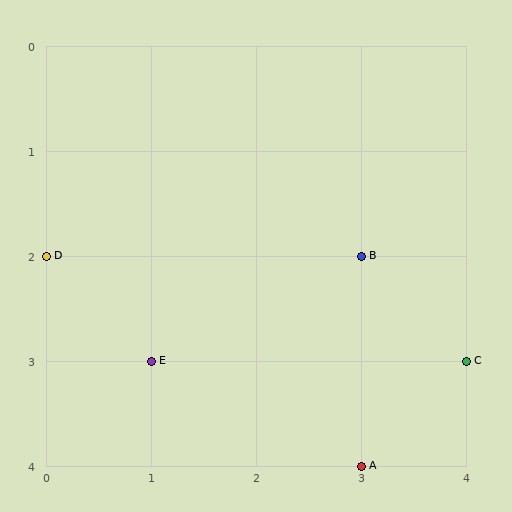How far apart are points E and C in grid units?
Points E and C are 3 columns apart.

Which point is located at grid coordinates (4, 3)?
Point C is at (4, 3).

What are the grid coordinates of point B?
Point B is at grid coordinates (3, 2).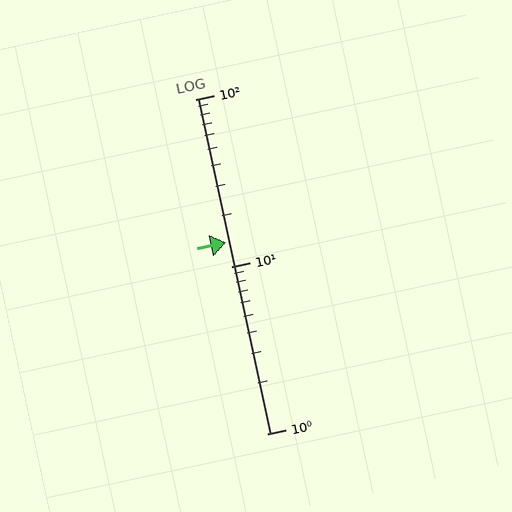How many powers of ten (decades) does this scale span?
The scale spans 2 decades, from 1 to 100.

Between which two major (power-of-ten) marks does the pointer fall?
The pointer is between 10 and 100.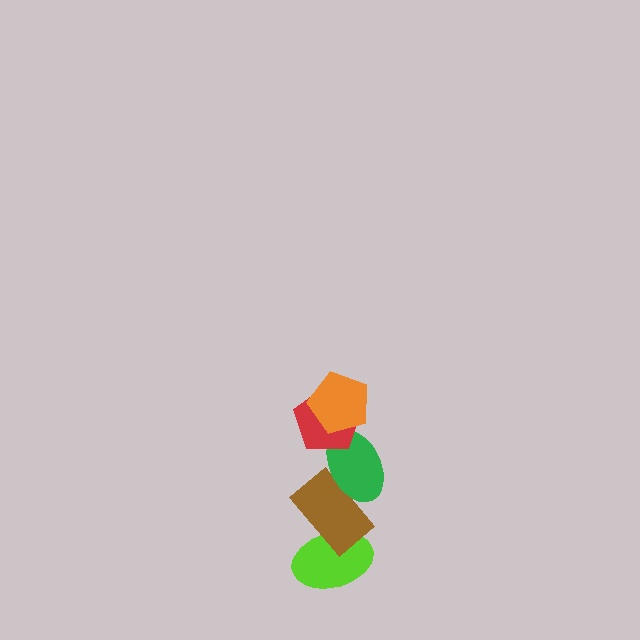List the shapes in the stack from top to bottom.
From top to bottom: the orange pentagon, the red pentagon, the green ellipse, the brown rectangle, the lime ellipse.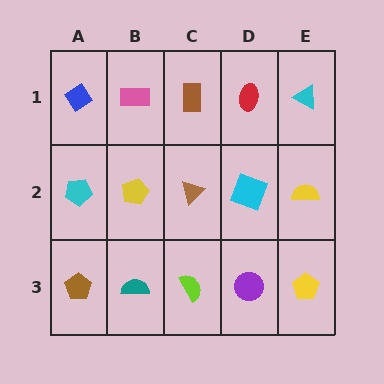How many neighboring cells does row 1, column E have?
2.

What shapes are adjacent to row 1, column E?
A yellow semicircle (row 2, column E), a red ellipse (row 1, column D).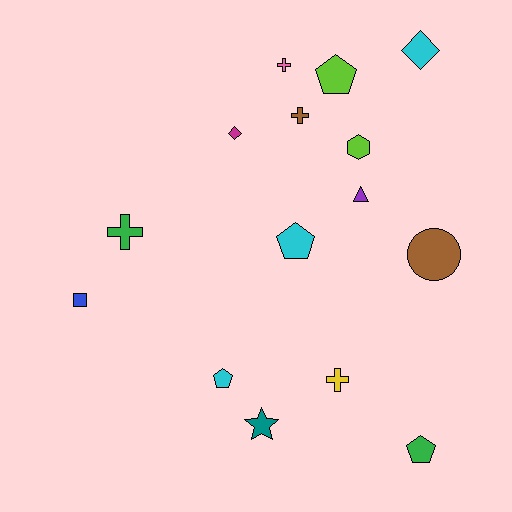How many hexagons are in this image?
There is 1 hexagon.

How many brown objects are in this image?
There are 2 brown objects.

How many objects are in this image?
There are 15 objects.